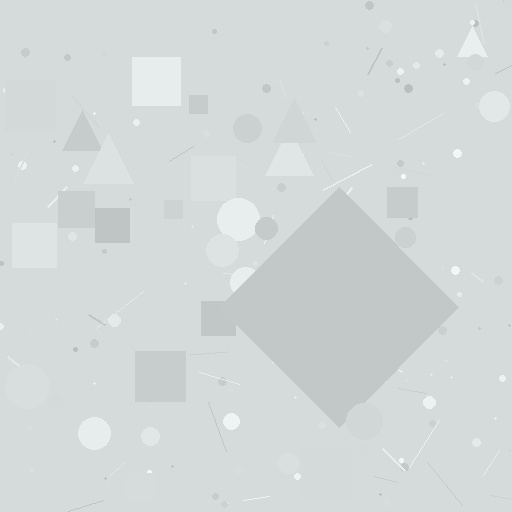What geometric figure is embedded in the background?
A diamond is embedded in the background.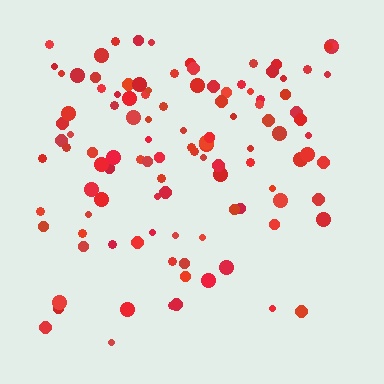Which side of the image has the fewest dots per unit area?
The bottom.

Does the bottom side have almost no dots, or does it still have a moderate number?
Still a moderate number, just noticeably fewer than the top.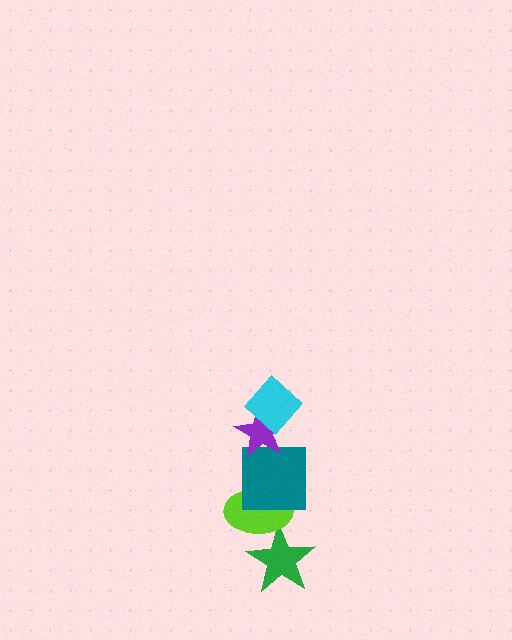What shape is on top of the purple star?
The cyan diamond is on top of the purple star.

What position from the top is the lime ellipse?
The lime ellipse is 4th from the top.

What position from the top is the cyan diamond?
The cyan diamond is 1st from the top.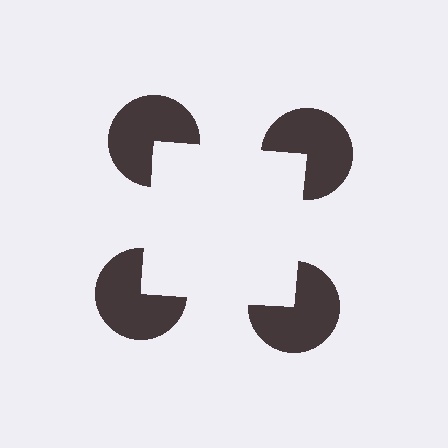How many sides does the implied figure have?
4 sides.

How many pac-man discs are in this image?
There are 4 — one at each vertex of the illusory square.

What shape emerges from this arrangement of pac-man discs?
An illusory square — its edges are inferred from the aligned wedge cuts in the pac-man discs, not physically drawn.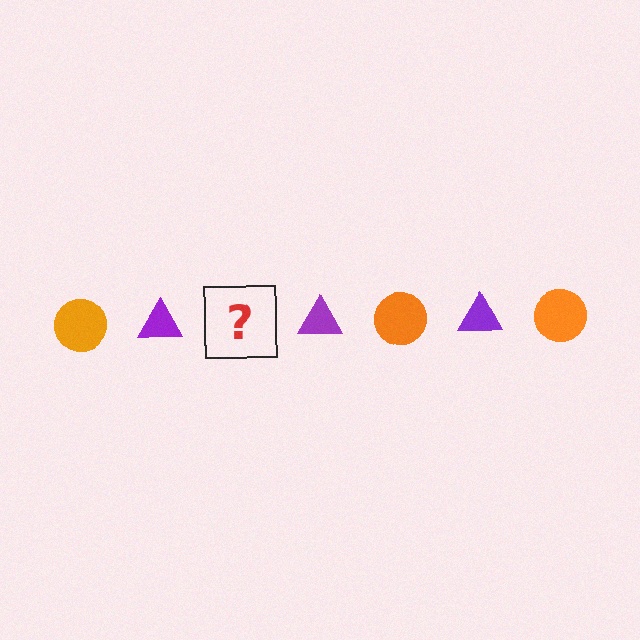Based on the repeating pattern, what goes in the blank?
The blank should be an orange circle.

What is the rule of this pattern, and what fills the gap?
The rule is that the pattern alternates between orange circle and purple triangle. The gap should be filled with an orange circle.